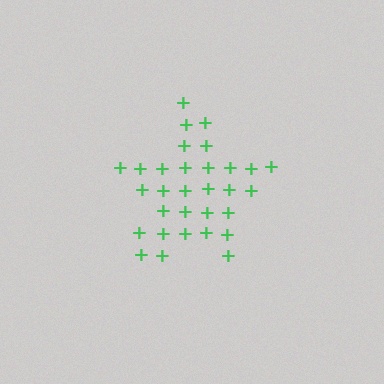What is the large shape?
The large shape is a star.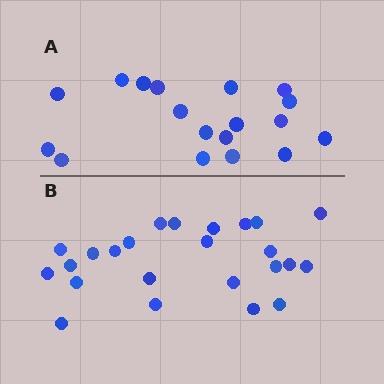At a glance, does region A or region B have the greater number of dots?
Region B (the bottom region) has more dots.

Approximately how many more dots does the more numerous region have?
Region B has about 6 more dots than region A.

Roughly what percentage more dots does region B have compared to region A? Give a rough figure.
About 35% more.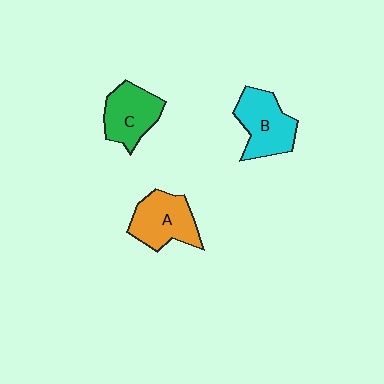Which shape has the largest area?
Shape B (cyan).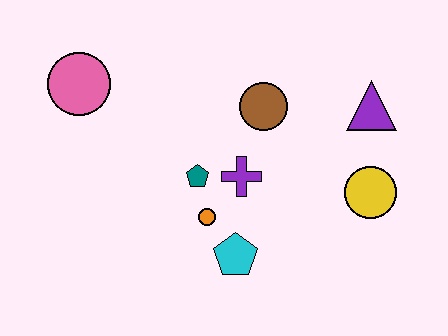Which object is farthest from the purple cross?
The pink circle is farthest from the purple cross.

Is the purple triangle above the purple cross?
Yes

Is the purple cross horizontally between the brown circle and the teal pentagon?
Yes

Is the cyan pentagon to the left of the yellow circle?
Yes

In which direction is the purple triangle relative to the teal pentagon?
The purple triangle is to the right of the teal pentagon.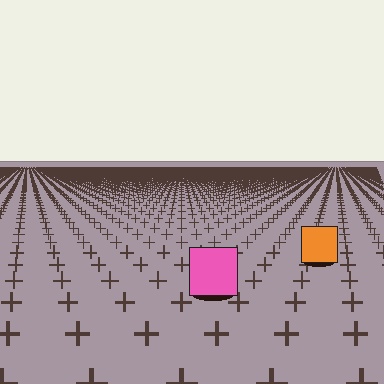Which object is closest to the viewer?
The pink square is closest. The texture marks near it are larger and more spread out.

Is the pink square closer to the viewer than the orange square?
Yes. The pink square is closer — you can tell from the texture gradient: the ground texture is coarser near it.